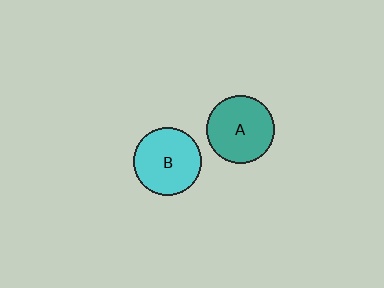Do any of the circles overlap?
No, none of the circles overlap.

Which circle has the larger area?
Circle B (cyan).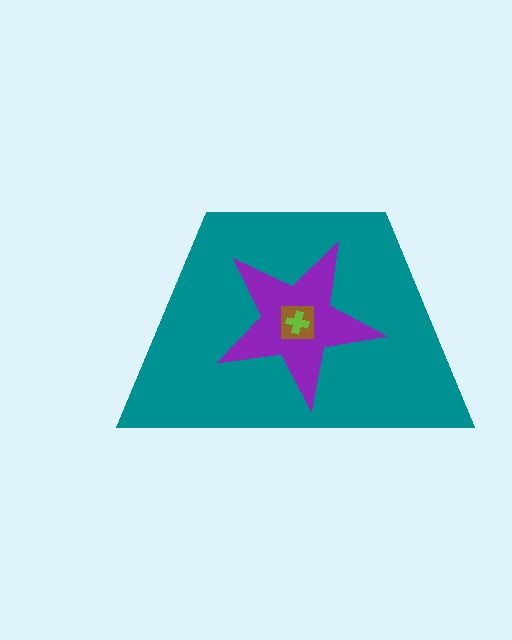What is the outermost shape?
The teal trapezoid.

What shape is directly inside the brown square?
The lime cross.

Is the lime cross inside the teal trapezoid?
Yes.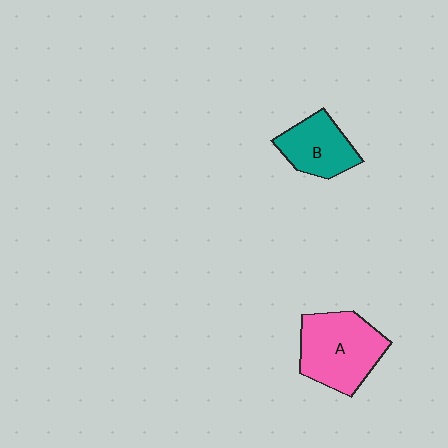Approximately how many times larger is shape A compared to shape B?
Approximately 1.5 times.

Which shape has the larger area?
Shape A (pink).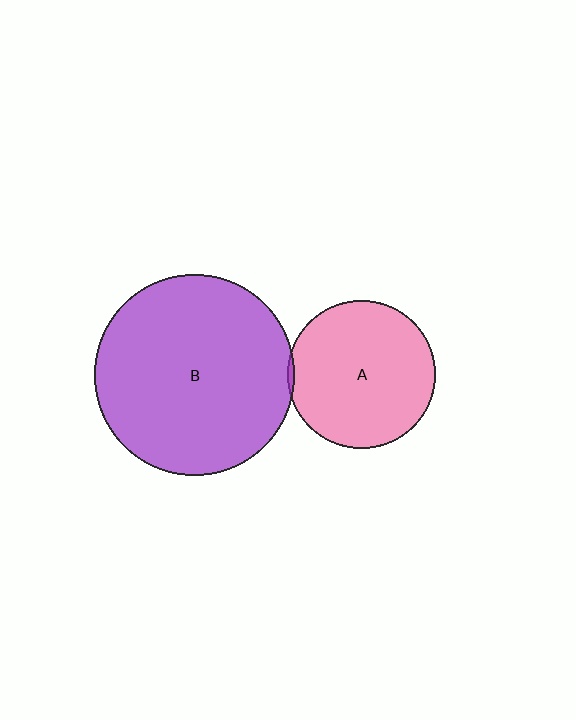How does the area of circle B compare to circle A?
Approximately 1.8 times.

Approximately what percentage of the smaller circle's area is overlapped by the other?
Approximately 5%.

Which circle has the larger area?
Circle B (purple).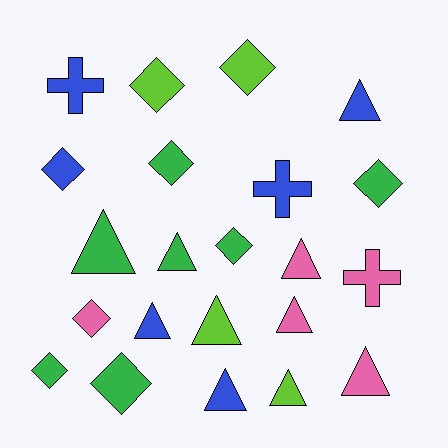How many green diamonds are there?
There are 5 green diamonds.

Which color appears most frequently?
Green, with 7 objects.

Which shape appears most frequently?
Triangle, with 10 objects.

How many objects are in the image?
There are 22 objects.